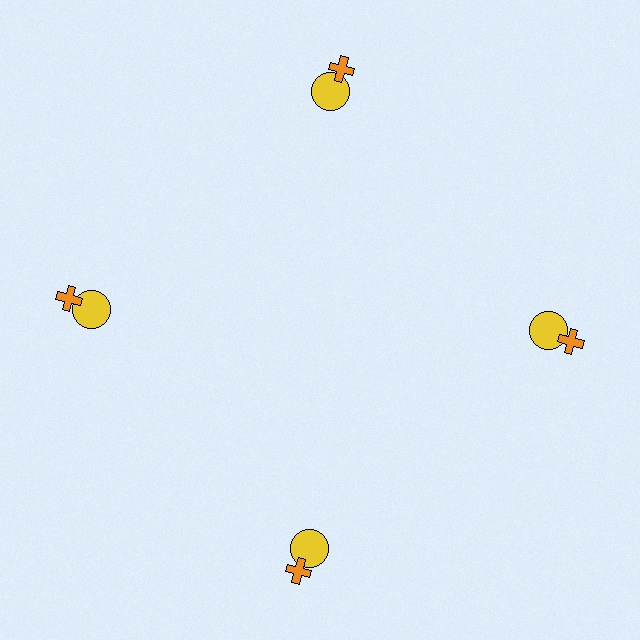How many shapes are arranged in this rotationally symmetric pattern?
There are 8 shapes, arranged in 4 groups of 2.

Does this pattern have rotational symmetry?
Yes, this pattern has 4-fold rotational symmetry. It looks the same after rotating 90 degrees around the center.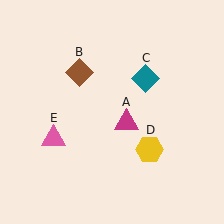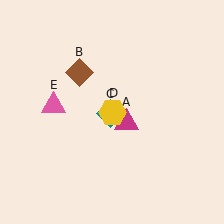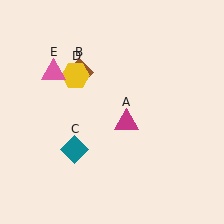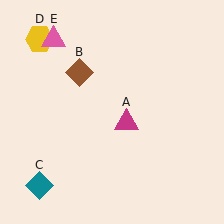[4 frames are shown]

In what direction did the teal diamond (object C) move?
The teal diamond (object C) moved down and to the left.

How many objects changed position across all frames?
3 objects changed position: teal diamond (object C), yellow hexagon (object D), pink triangle (object E).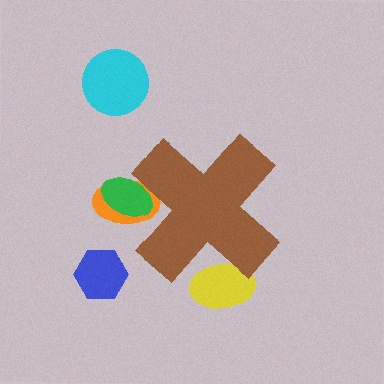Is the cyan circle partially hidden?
No, the cyan circle is fully visible.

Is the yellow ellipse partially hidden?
Yes, the yellow ellipse is partially hidden behind the brown cross.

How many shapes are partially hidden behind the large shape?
3 shapes are partially hidden.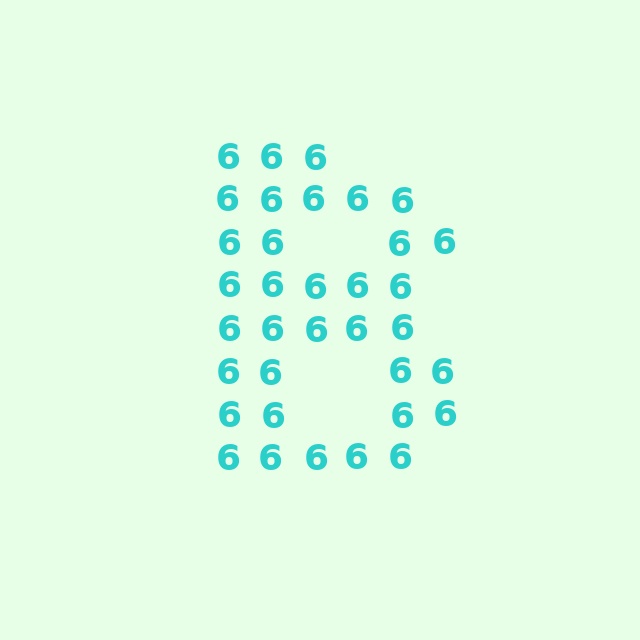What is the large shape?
The large shape is the letter B.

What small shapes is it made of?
It is made of small digit 6's.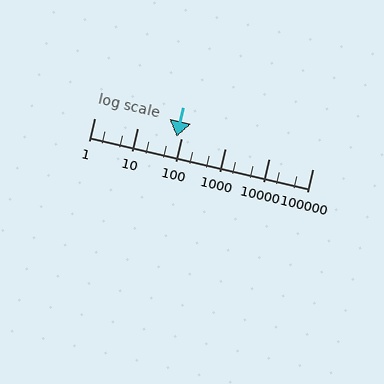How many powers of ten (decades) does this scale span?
The scale spans 5 decades, from 1 to 100000.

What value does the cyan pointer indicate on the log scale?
The pointer indicates approximately 76.